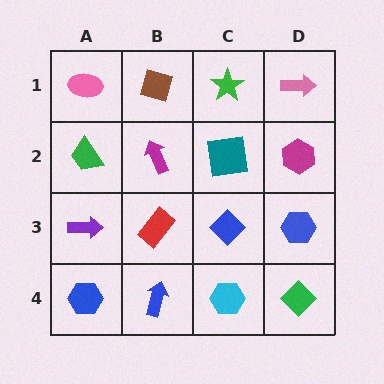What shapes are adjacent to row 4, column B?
A red rectangle (row 3, column B), a blue hexagon (row 4, column A), a cyan hexagon (row 4, column C).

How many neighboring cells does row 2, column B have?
4.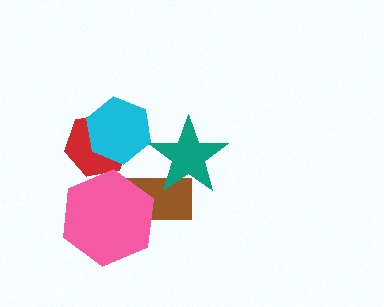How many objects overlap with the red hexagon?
2 objects overlap with the red hexagon.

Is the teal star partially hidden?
No, no other shape covers it.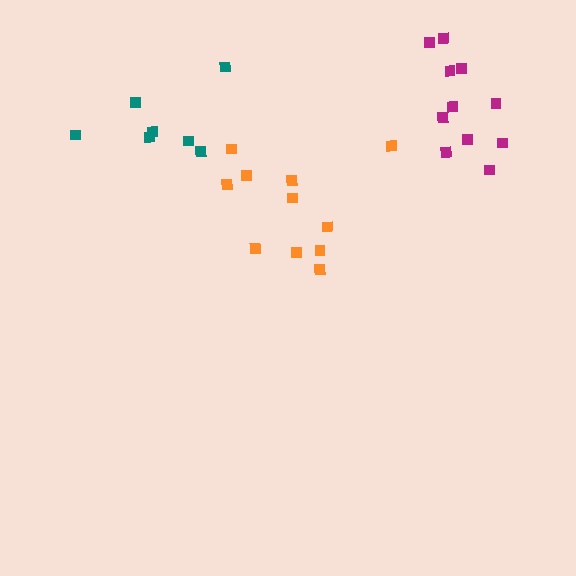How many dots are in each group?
Group 1: 11 dots, Group 2: 11 dots, Group 3: 7 dots (29 total).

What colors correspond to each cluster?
The clusters are colored: magenta, orange, teal.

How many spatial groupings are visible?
There are 3 spatial groupings.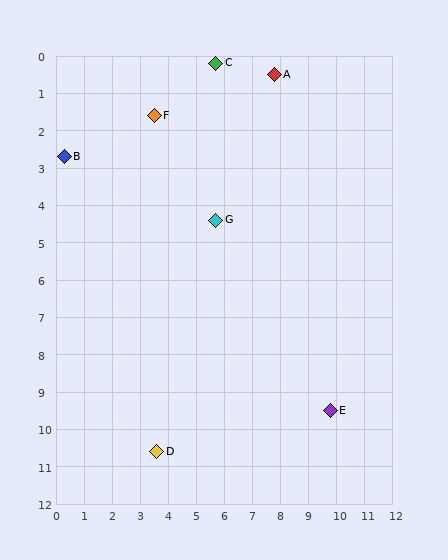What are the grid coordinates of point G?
Point G is at approximately (5.7, 4.4).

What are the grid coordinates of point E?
Point E is at approximately (9.8, 9.5).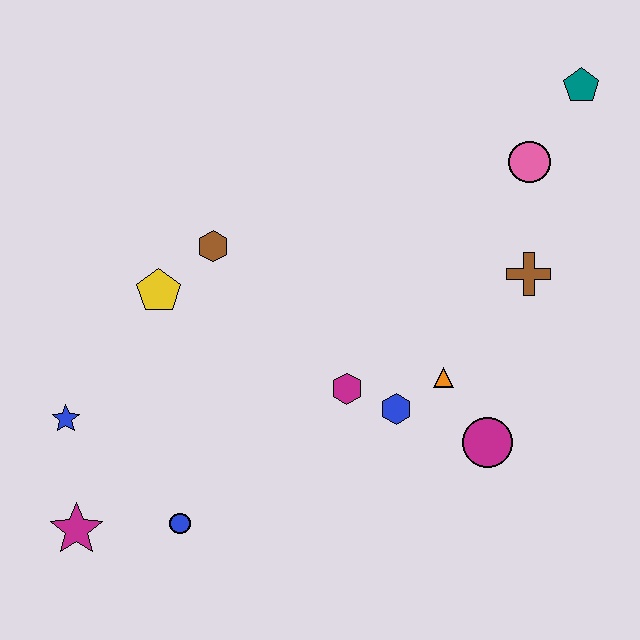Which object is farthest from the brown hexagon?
The teal pentagon is farthest from the brown hexagon.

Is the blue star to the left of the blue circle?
Yes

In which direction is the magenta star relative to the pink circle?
The magenta star is to the left of the pink circle.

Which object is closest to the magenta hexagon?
The blue hexagon is closest to the magenta hexagon.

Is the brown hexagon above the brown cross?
Yes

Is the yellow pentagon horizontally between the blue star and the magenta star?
No